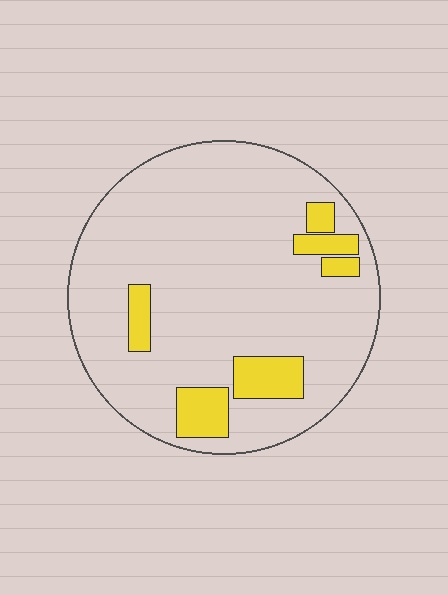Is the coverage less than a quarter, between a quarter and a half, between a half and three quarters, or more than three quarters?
Less than a quarter.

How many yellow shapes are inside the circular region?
6.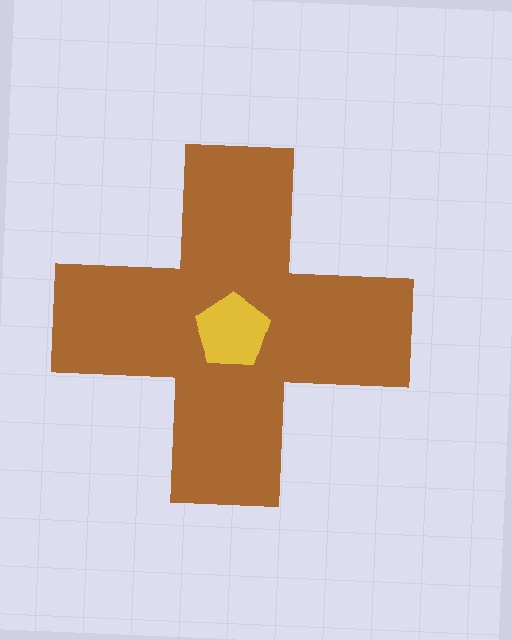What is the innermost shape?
The yellow pentagon.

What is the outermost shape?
The brown cross.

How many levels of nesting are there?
2.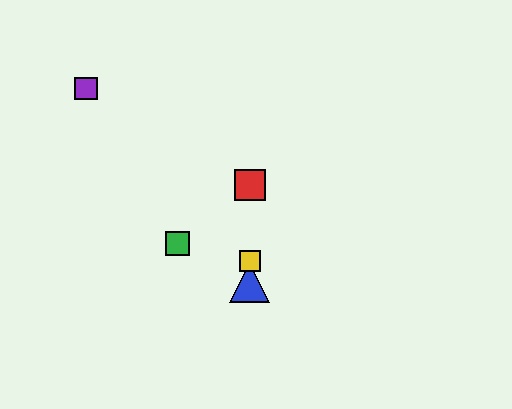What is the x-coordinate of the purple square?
The purple square is at x≈86.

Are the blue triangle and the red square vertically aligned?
Yes, both are at x≈250.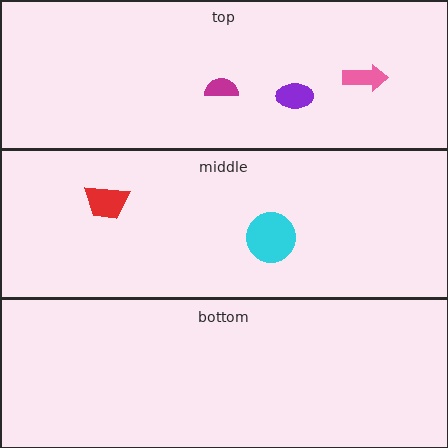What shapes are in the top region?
The purple ellipse, the pink arrow, the magenta semicircle.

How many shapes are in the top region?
3.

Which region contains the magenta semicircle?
The top region.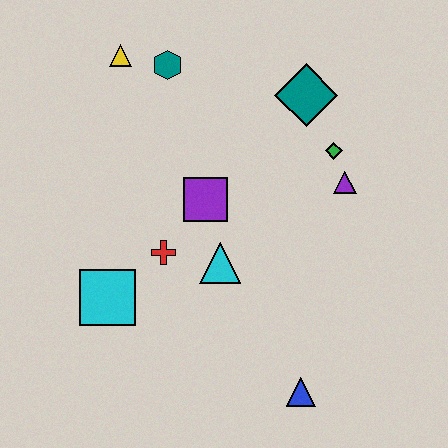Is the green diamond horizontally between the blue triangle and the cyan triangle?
No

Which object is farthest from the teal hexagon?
The blue triangle is farthest from the teal hexagon.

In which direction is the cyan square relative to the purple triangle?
The cyan square is to the left of the purple triangle.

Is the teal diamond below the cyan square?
No